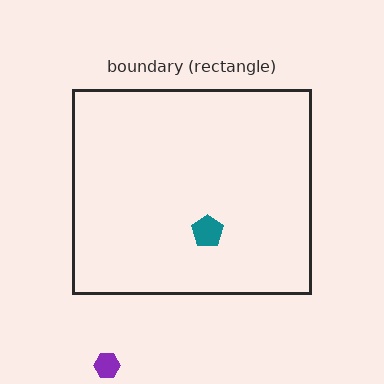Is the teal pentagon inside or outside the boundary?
Inside.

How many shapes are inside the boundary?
1 inside, 1 outside.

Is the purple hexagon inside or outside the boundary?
Outside.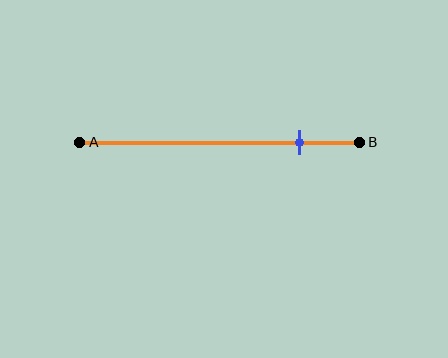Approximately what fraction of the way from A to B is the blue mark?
The blue mark is approximately 80% of the way from A to B.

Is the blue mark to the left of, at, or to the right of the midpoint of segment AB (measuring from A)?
The blue mark is to the right of the midpoint of segment AB.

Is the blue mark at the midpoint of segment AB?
No, the mark is at about 80% from A, not at the 50% midpoint.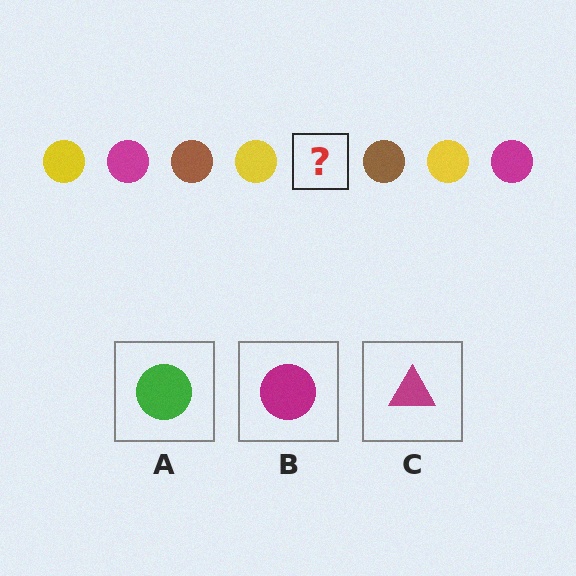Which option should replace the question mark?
Option B.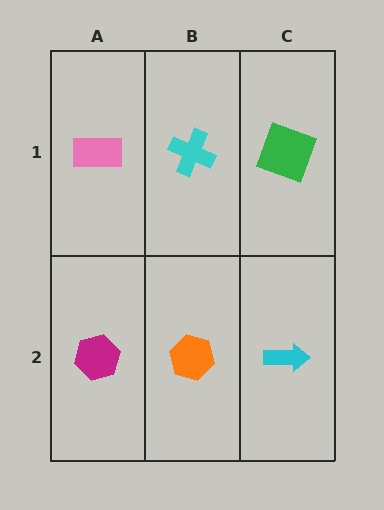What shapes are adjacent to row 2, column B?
A cyan cross (row 1, column B), a magenta hexagon (row 2, column A), a cyan arrow (row 2, column C).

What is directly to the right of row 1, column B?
A green square.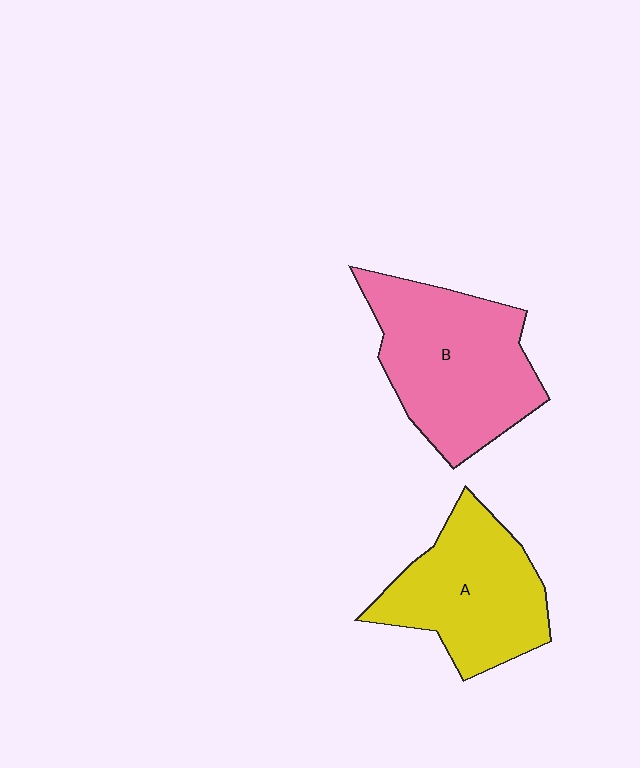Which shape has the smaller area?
Shape A (yellow).